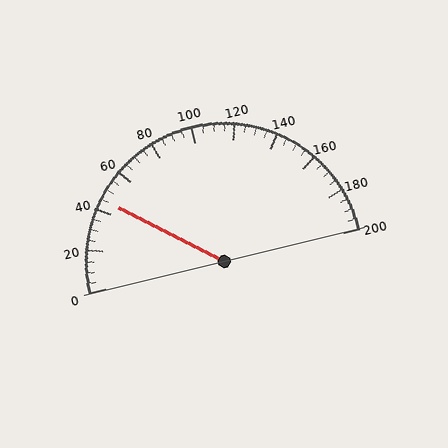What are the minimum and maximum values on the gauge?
The gauge ranges from 0 to 200.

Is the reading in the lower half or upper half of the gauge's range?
The reading is in the lower half of the range (0 to 200).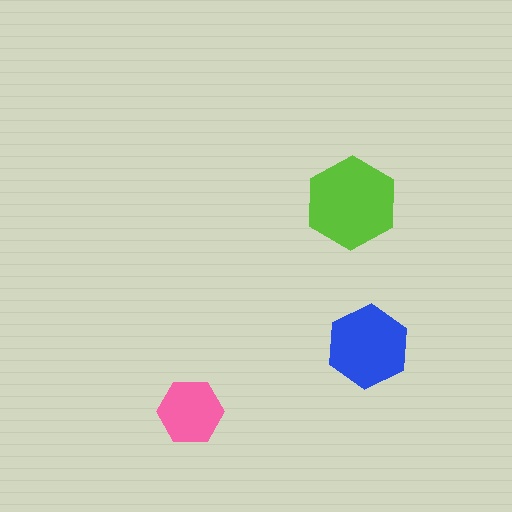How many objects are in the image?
There are 3 objects in the image.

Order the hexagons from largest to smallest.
the lime one, the blue one, the pink one.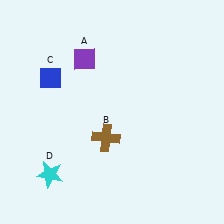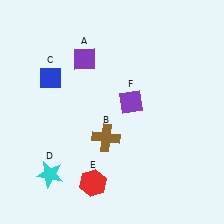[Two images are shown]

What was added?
A red hexagon (E), a purple diamond (F) were added in Image 2.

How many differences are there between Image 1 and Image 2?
There are 2 differences between the two images.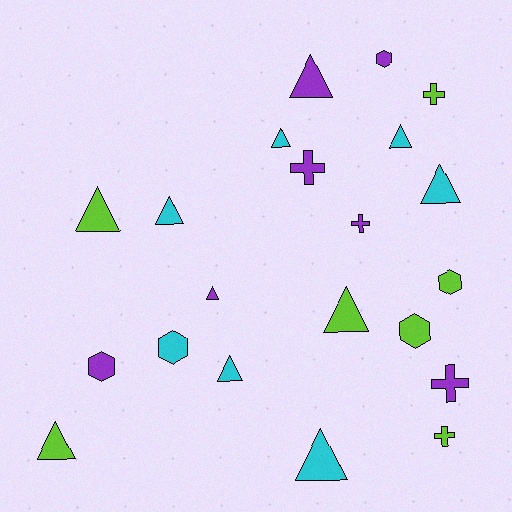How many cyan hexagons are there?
There is 1 cyan hexagon.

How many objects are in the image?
There are 21 objects.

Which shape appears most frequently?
Triangle, with 11 objects.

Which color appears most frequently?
Cyan, with 7 objects.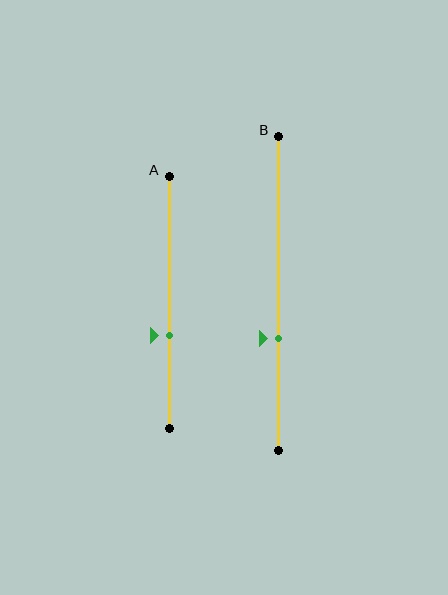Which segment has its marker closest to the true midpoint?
Segment A has its marker closest to the true midpoint.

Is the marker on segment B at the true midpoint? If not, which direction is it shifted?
No, the marker on segment B is shifted downward by about 14% of the segment length.